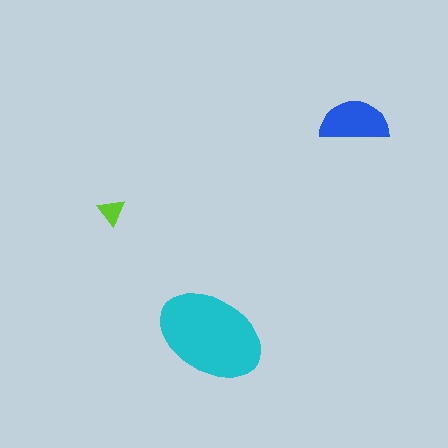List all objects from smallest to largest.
The lime triangle, the blue semicircle, the cyan ellipse.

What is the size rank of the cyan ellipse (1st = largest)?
1st.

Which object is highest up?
The blue semicircle is topmost.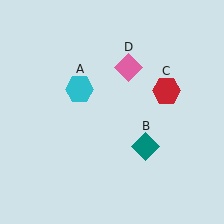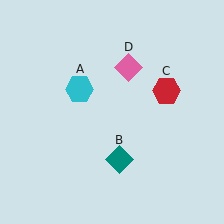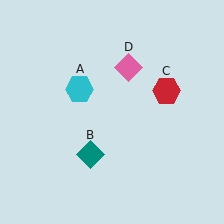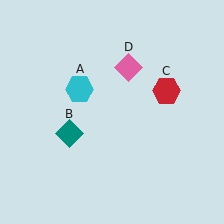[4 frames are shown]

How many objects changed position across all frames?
1 object changed position: teal diamond (object B).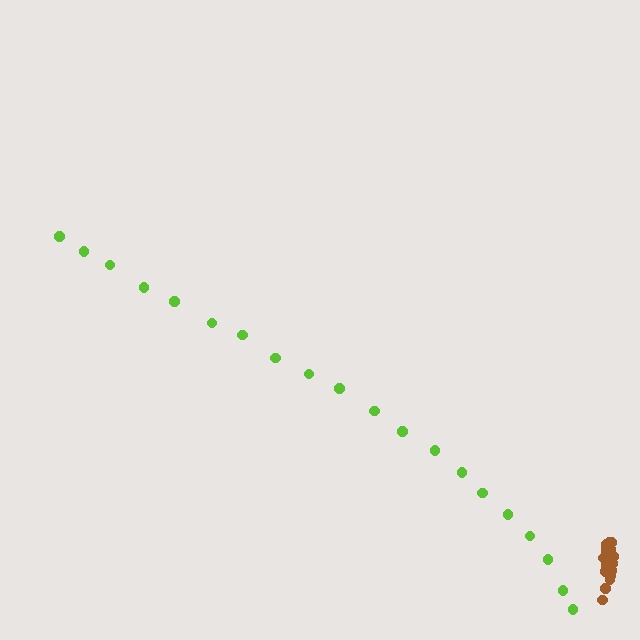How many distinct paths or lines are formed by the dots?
There are 2 distinct paths.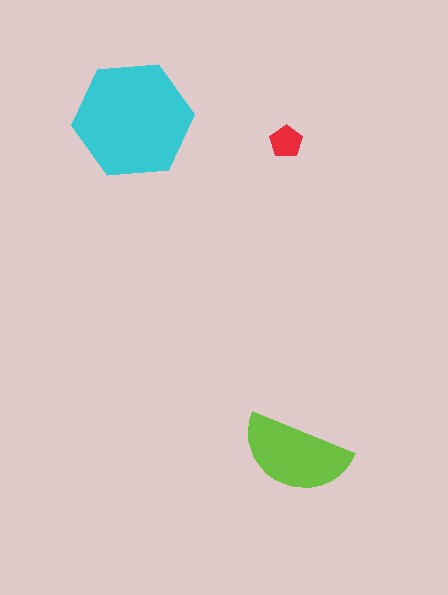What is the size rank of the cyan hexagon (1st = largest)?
1st.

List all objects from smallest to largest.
The red pentagon, the lime semicircle, the cyan hexagon.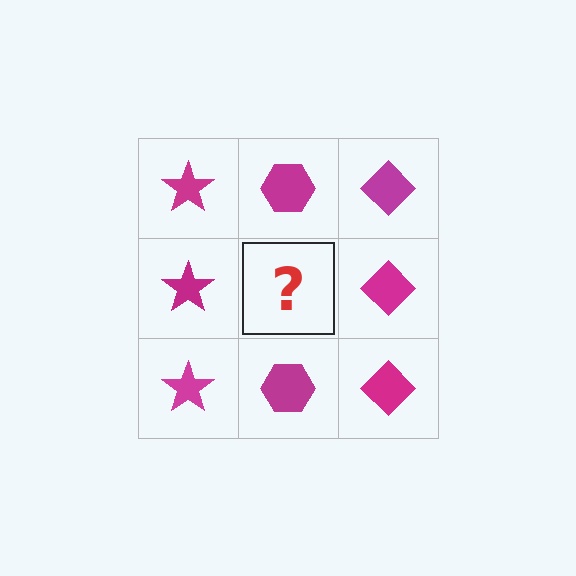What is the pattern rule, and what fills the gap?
The rule is that each column has a consistent shape. The gap should be filled with a magenta hexagon.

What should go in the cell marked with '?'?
The missing cell should contain a magenta hexagon.